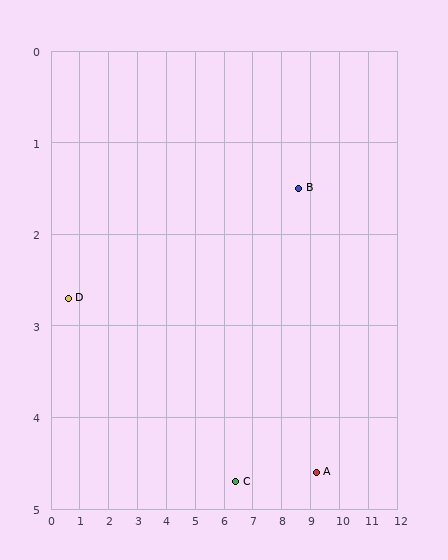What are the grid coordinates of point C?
Point C is at approximately (6.4, 4.7).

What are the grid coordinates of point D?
Point D is at approximately (0.6, 2.7).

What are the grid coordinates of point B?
Point B is at approximately (8.6, 1.5).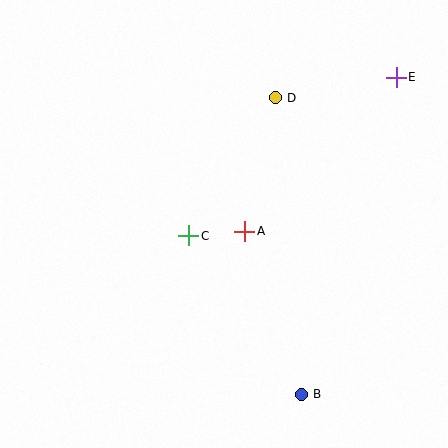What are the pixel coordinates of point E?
Point E is at (396, 77).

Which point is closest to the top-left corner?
Point D is closest to the top-left corner.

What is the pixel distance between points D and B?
The distance between D and B is 298 pixels.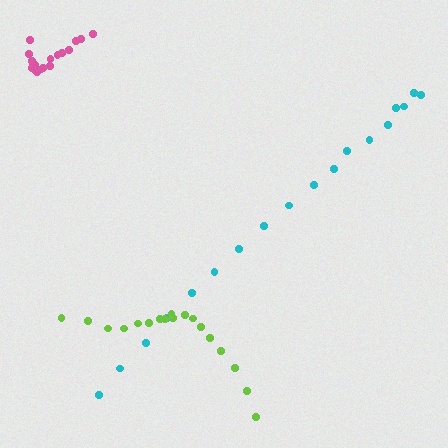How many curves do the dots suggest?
There are 3 distinct paths.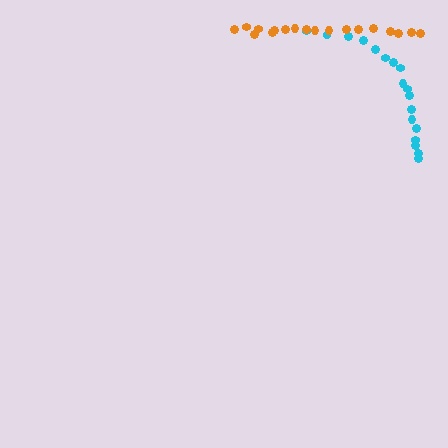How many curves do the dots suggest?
There are 2 distinct paths.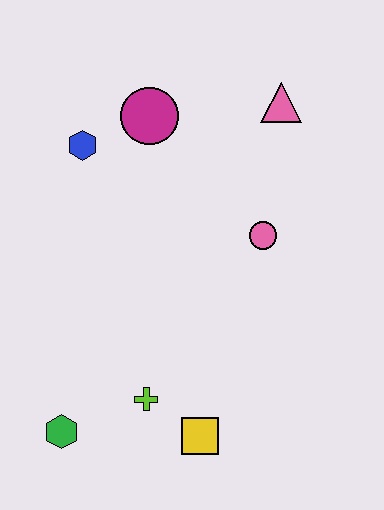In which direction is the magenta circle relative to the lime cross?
The magenta circle is above the lime cross.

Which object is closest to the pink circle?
The pink triangle is closest to the pink circle.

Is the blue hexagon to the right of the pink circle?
No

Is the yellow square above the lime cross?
No